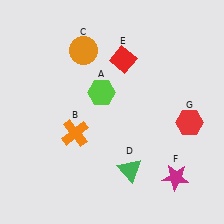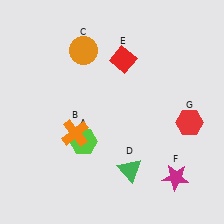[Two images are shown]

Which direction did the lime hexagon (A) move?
The lime hexagon (A) moved down.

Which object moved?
The lime hexagon (A) moved down.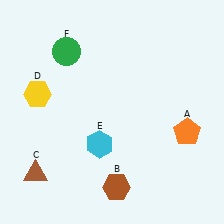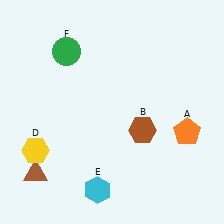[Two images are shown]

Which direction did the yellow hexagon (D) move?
The yellow hexagon (D) moved down.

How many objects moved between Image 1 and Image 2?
3 objects moved between the two images.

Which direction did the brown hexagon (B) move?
The brown hexagon (B) moved up.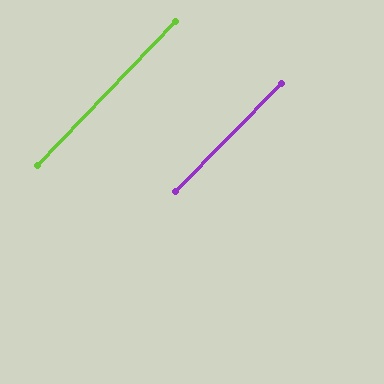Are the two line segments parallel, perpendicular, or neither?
Parallel — their directions differ by only 0.9°.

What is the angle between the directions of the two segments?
Approximately 1 degree.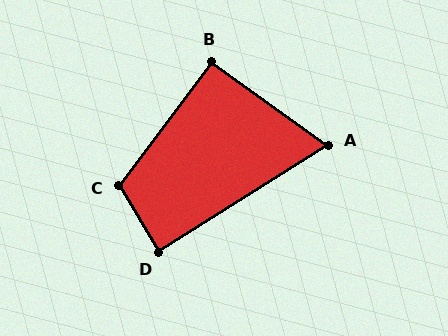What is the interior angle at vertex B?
Approximately 91 degrees (approximately right).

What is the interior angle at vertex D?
Approximately 89 degrees (approximately right).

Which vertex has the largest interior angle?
C, at approximately 112 degrees.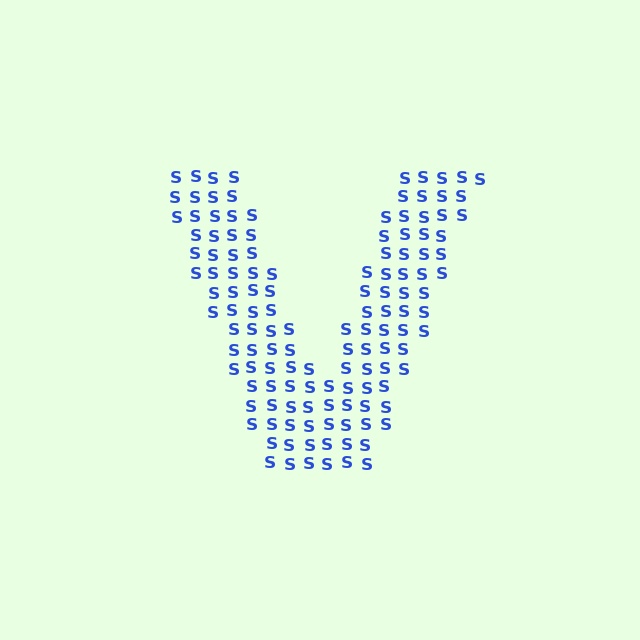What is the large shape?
The large shape is the letter V.